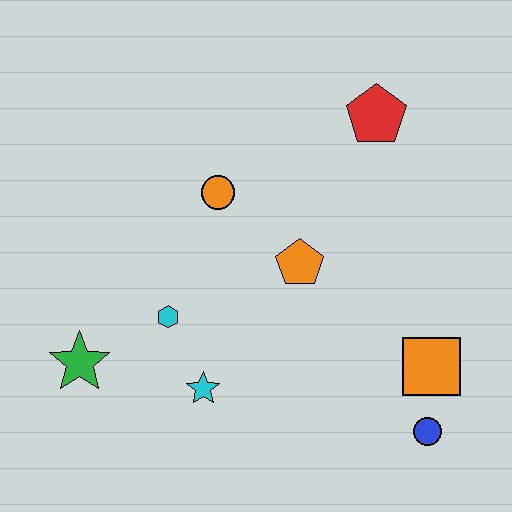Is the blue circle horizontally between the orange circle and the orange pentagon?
No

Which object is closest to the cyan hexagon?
The cyan star is closest to the cyan hexagon.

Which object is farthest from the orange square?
The green star is farthest from the orange square.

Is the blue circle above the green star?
No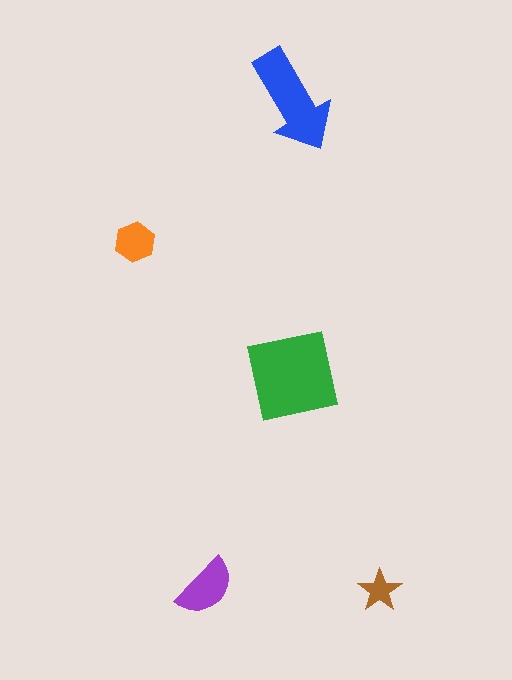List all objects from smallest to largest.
The brown star, the orange hexagon, the purple semicircle, the blue arrow, the green square.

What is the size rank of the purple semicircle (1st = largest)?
3rd.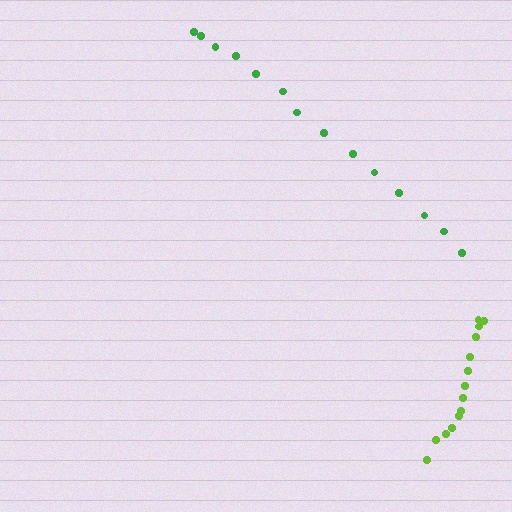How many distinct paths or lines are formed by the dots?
There are 2 distinct paths.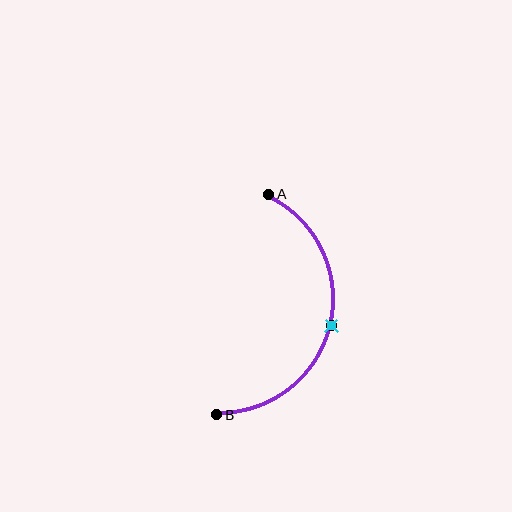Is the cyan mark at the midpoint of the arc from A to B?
Yes. The cyan mark lies on the arc at equal arc-length from both A and B — it is the arc midpoint.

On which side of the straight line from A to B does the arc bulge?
The arc bulges to the right of the straight line connecting A and B.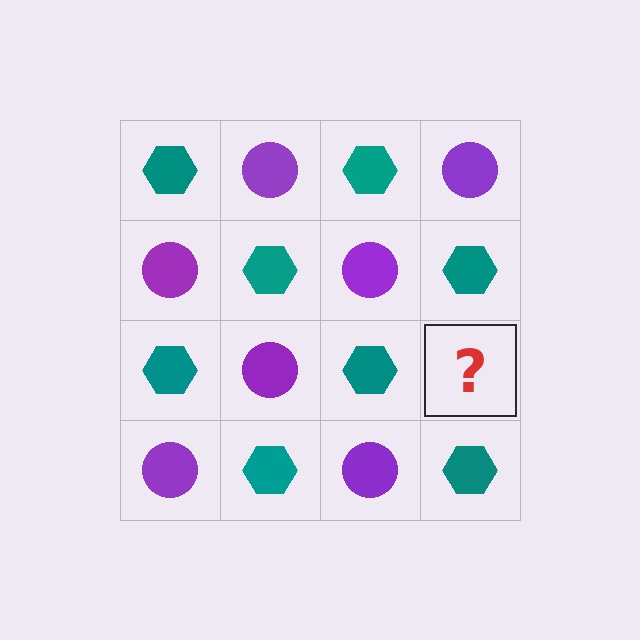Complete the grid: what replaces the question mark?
The question mark should be replaced with a purple circle.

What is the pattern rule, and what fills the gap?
The rule is that it alternates teal hexagon and purple circle in a checkerboard pattern. The gap should be filled with a purple circle.